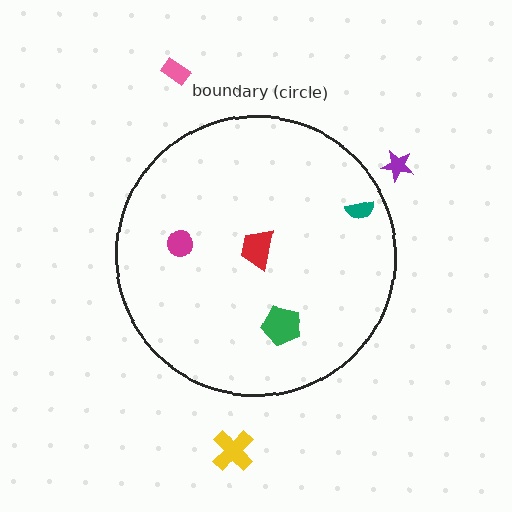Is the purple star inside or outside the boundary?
Outside.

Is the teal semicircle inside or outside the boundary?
Inside.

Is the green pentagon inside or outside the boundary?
Inside.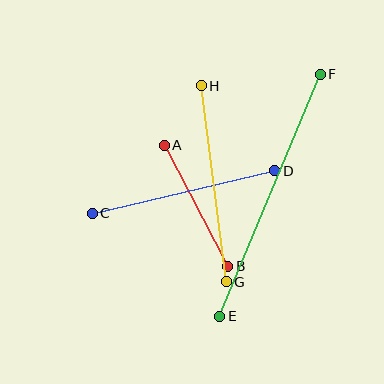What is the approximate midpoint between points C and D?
The midpoint is at approximately (184, 192) pixels.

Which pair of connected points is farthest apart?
Points E and F are farthest apart.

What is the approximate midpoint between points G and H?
The midpoint is at approximately (214, 184) pixels.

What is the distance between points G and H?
The distance is approximately 198 pixels.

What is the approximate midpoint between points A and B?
The midpoint is at approximately (196, 206) pixels.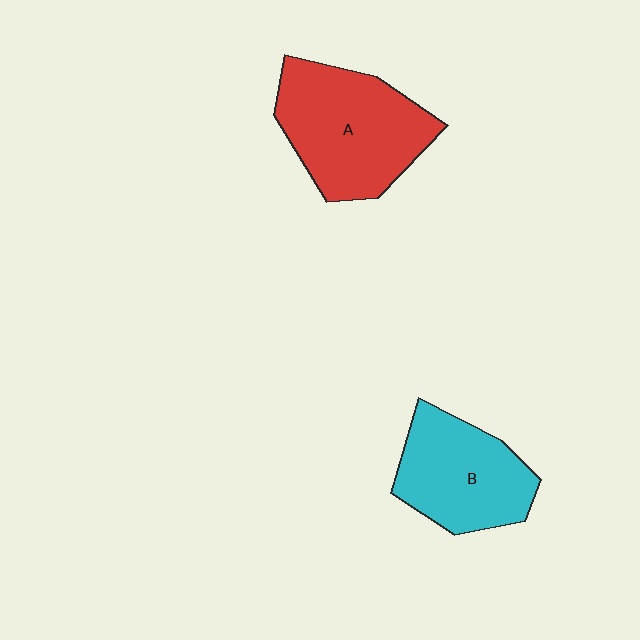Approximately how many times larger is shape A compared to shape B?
Approximately 1.3 times.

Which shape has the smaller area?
Shape B (cyan).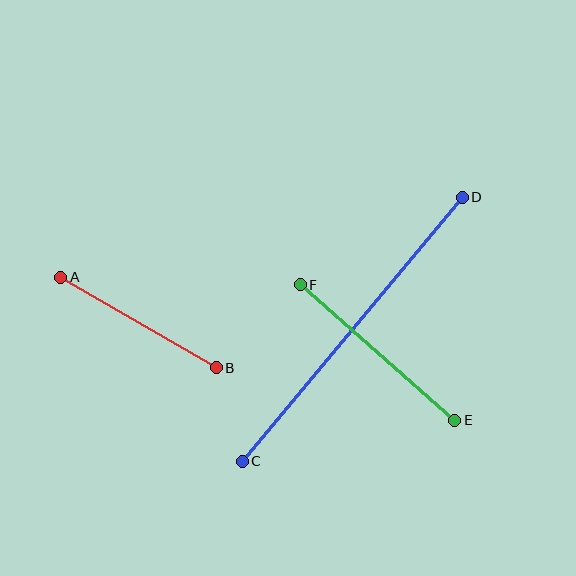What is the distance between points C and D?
The distance is approximately 344 pixels.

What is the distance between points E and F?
The distance is approximately 206 pixels.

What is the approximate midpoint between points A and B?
The midpoint is at approximately (138, 323) pixels.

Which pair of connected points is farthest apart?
Points C and D are farthest apart.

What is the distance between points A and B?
The distance is approximately 180 pixels.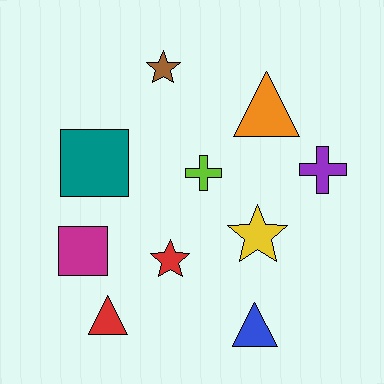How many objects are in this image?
There are 10 objects.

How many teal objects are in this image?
There is 1 teal object.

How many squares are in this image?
There are 2 squares.